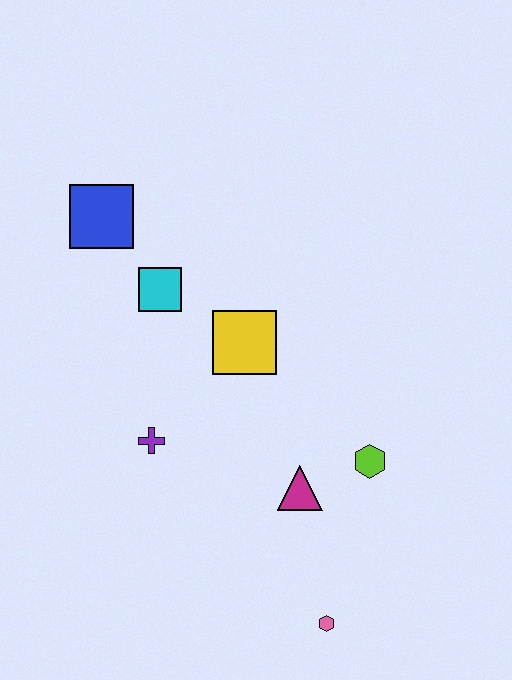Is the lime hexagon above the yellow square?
No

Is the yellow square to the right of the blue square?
Yes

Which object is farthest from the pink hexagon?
The blue square is farthest from the pink hexagon.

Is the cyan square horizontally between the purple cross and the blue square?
No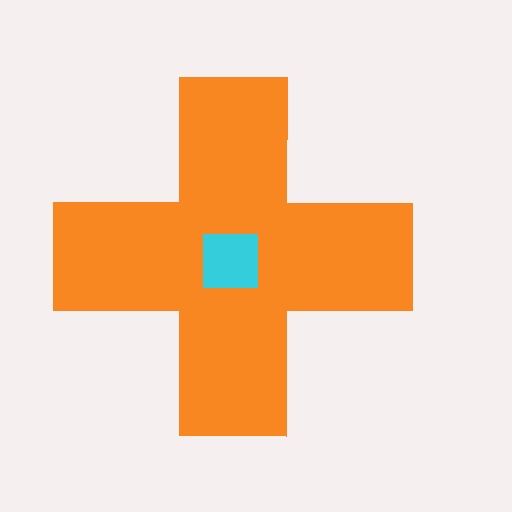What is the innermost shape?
The cyan square.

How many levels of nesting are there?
2.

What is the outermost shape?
The orange cross.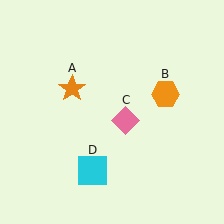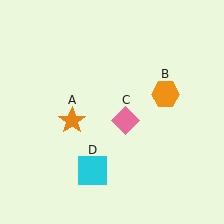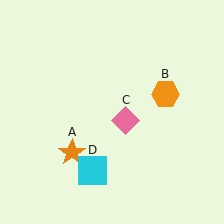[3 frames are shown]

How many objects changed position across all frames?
1 object changed position: orange star (object A).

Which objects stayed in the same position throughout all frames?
Orange hexagon (object B) and pink diamond (object C) and cyan square (object D) remained stationary.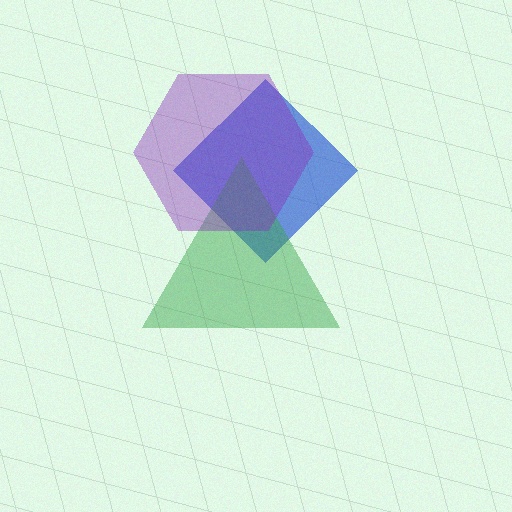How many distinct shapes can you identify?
There are 3 distinct shapes: a blue diamond, a green triangle, a purple hexagon.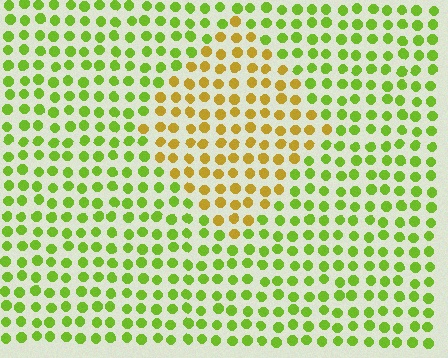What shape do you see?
I see a diamond.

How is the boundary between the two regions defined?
The boundary is defined purely by a slight shift in hue (about 45 degrees). Spacing, size, and orientation are identical on both sides.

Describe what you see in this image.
The image is filled with small lime elements in a uniform arrangement. A diamond-shaped region is visible where the elements are tinted to a slightly different hue, forming a subtle color boundary.